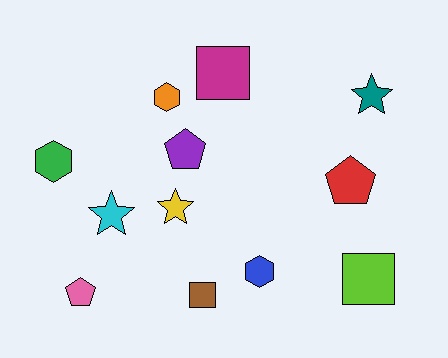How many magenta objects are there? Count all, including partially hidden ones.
There is 1 magenta object.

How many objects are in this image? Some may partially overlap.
There are 12 objects.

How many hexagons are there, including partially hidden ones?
There are 3 hexagons.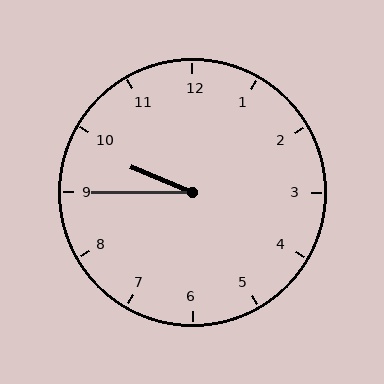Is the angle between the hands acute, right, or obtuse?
It is acute.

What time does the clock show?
9:45.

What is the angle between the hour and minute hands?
Approximately 22 degrees.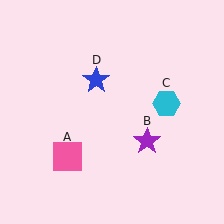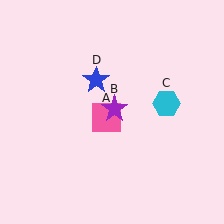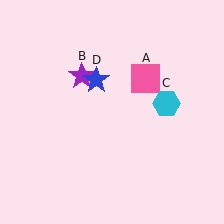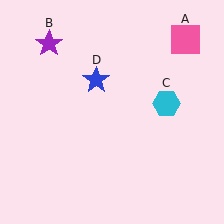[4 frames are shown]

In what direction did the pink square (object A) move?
The pink square (object A) moved up and to the right.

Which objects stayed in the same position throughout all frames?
Cyan hexagon (object C) and blue star (object D) remained stationary.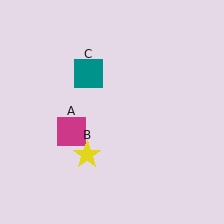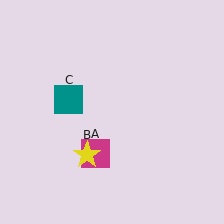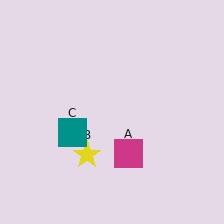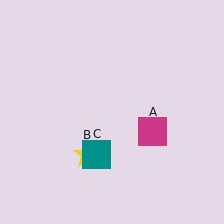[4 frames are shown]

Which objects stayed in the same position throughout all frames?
Yellow star (object B) remained stationary.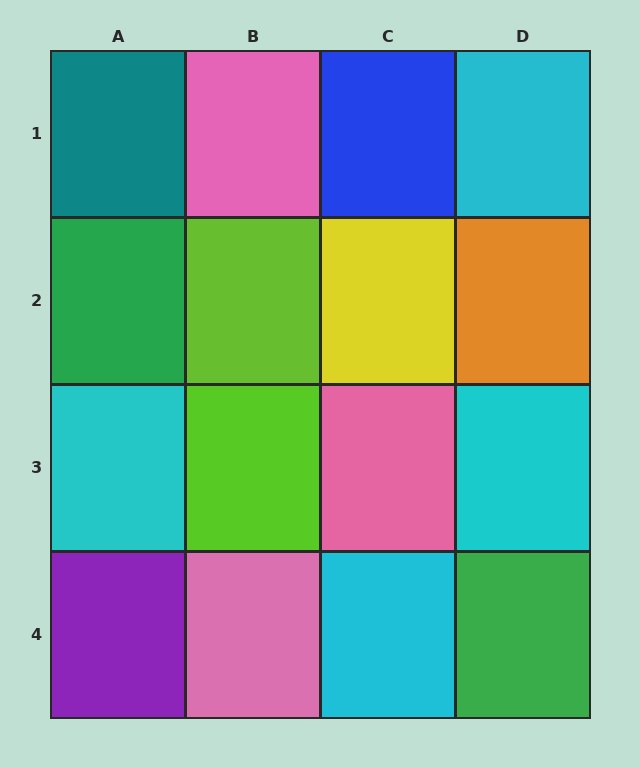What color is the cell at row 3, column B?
Lime.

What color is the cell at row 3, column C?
Pink.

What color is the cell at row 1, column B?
Pink.